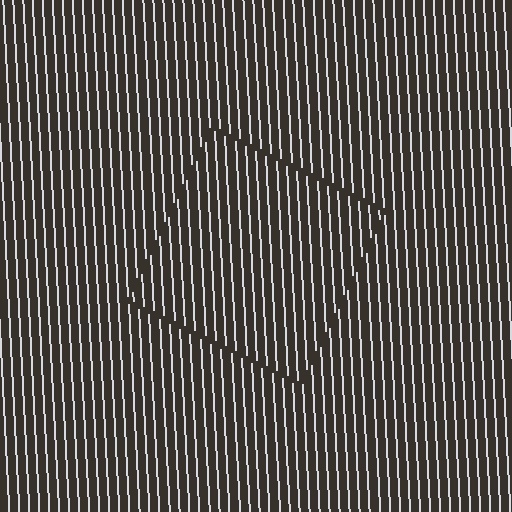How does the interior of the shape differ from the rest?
The interior of the shape contains the same grating, shifted by half a period — the contour is defined by the phase discontinuity where line-ends from the inner and outer gratings abut.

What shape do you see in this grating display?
An illusory square. The interior of the shape contains the same grating, shifted by half a period — the contour is defined by the phase discontinuity where line-ends from the inner and outer gratings abut.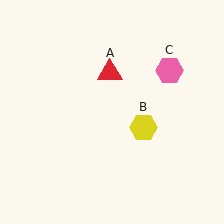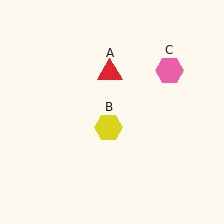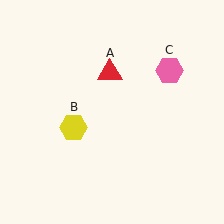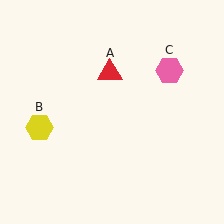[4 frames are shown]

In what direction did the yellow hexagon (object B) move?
The yellow hexagon (object B) moved left.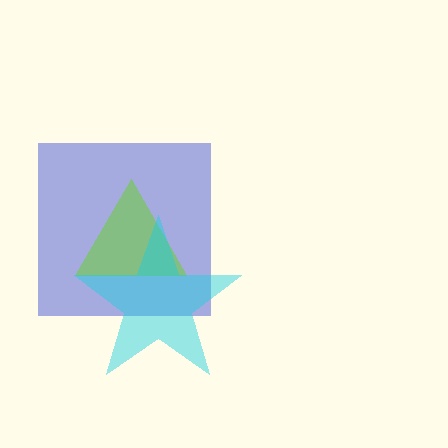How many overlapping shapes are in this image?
There are 3 overlapping shapes in the image.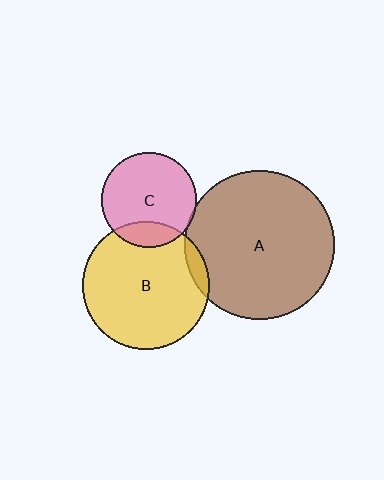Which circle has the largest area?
Circle A (brown).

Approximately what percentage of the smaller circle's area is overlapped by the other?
Approximately 5%.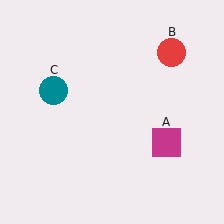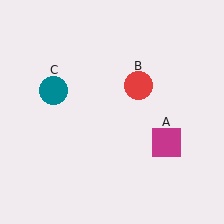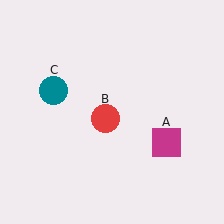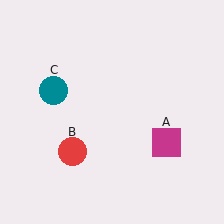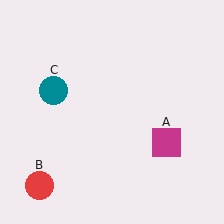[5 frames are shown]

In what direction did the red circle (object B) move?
The red circle (object B) moved down and to the left.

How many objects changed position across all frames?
1 object changed position: red circle (object B).